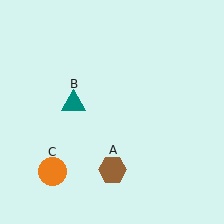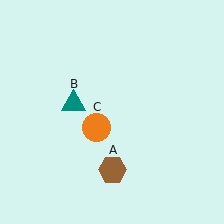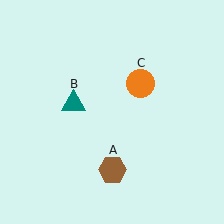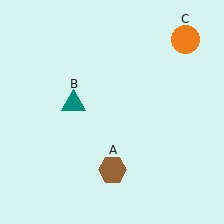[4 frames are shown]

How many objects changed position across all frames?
1 object changed position: orange circle (object C).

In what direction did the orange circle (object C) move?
The orange circle (object C) moved up and to the right.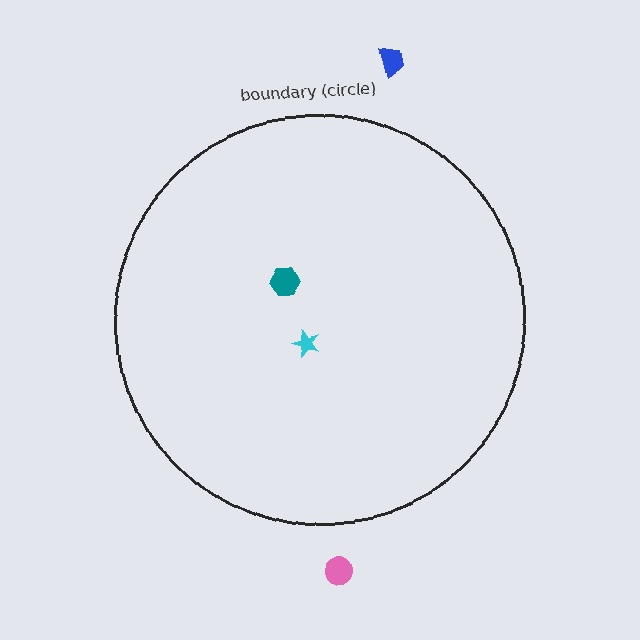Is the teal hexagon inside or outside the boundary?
Inside.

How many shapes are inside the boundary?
2 inside, 2 outside.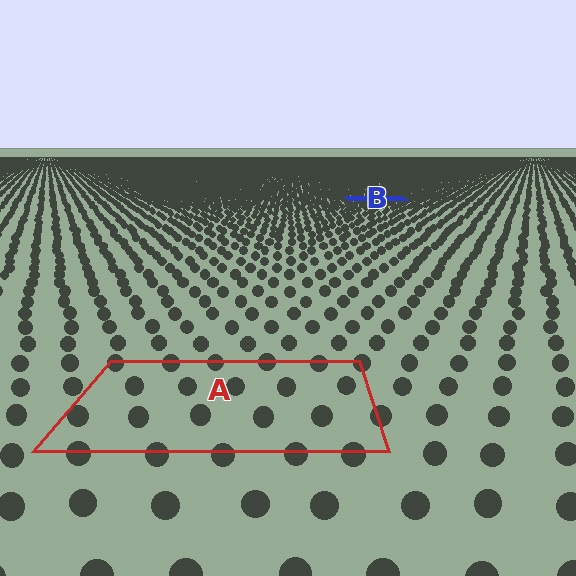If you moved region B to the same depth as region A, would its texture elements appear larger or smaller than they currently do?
They would appear larger. At a closer depth, the same texture elements are projected at a bigger on-screen size.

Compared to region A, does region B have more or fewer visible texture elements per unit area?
Region B has more texture elements per unit area — they are packed more densely because it is farther away.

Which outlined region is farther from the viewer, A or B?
Region B is farther from the viewer — the texture elements inside it appear smaller and more densely packed.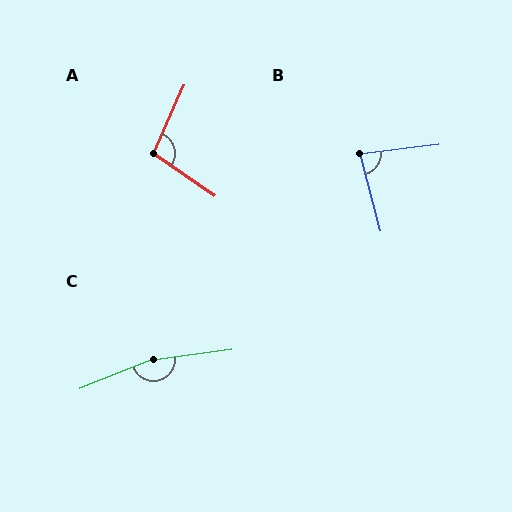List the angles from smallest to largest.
B (82°), A (101°), C (165°).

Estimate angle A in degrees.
Approximately 101 degrees.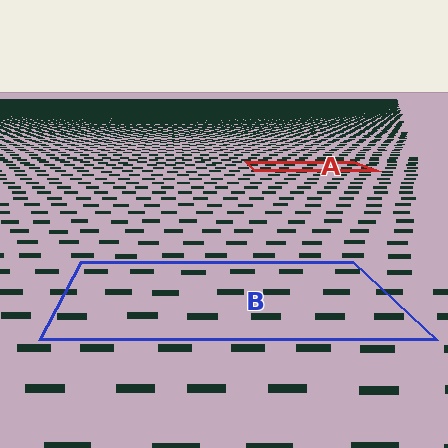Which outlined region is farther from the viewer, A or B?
Region A is farther from the viewer — the texture elements inside it appear smaller and more densely packed.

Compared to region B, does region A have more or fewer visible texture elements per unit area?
Region A has more texture elements per unit area — they are packed more densely because it is farther away.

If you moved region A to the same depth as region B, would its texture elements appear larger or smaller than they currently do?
They would appear larger. At a closer depth, the same texture elements are projected at a bigger on-screen size.